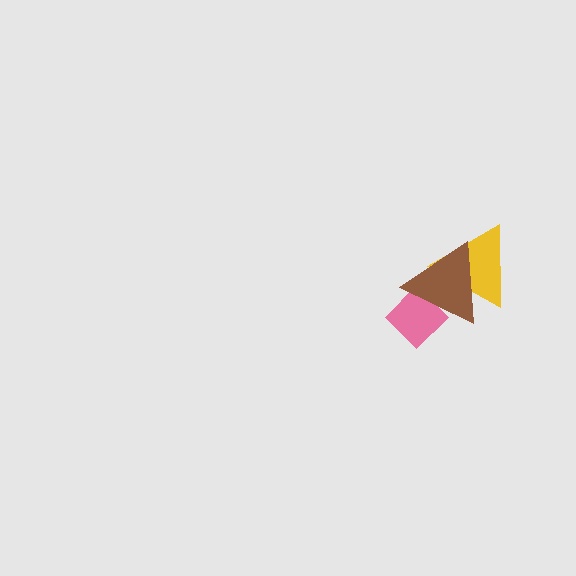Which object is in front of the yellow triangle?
The brown triangle is in front of the yellow triangle.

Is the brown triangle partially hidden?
No, no other shape covers it.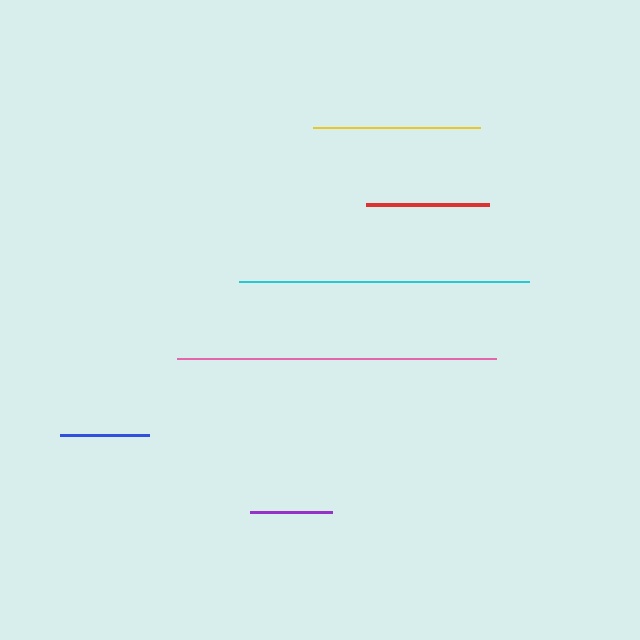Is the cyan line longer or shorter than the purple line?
The cyan line is longer than the purple line.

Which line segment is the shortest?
The purple line is the shortest at approximately 82 pixels.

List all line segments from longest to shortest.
From longest to shortest: pink, cyan, yellow, red, blue, purple.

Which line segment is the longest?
The pink line is the longest at approximately 319 pixels.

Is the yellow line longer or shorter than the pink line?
The pink line is longer than the yellow line.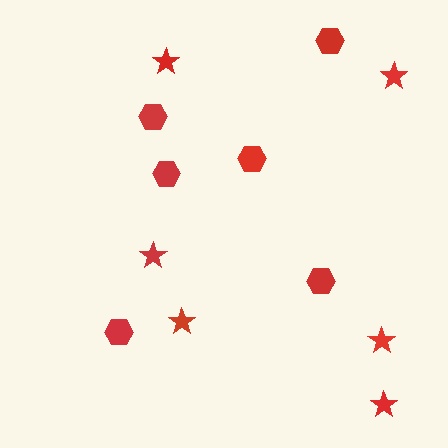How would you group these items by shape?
There are 2 groups: one group of stars (6) and one group of hexagons (6).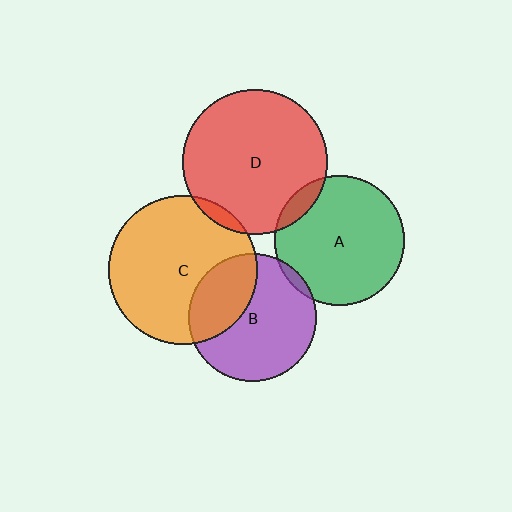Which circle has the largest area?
Circle C (orange).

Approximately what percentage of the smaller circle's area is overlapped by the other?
Approximately 30%.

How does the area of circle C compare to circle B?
Approximately 1.4 times.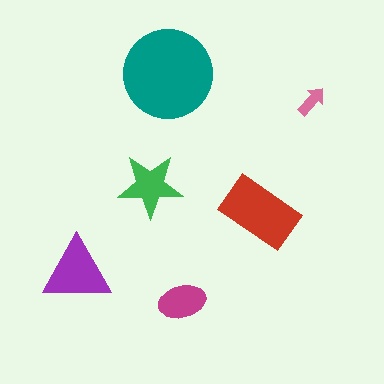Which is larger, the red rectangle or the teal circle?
The teal circle.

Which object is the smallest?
The pink arrow.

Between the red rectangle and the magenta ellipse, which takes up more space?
The red rectangle.